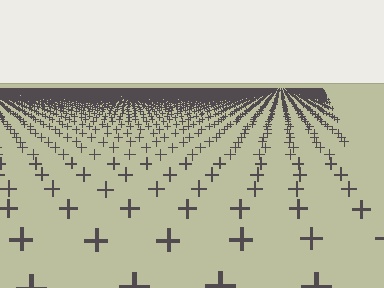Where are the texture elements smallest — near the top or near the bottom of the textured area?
Near the top.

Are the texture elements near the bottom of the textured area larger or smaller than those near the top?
Larger. Near the bottom, elements are closer to the viewer and appear at a bigger on-screen size.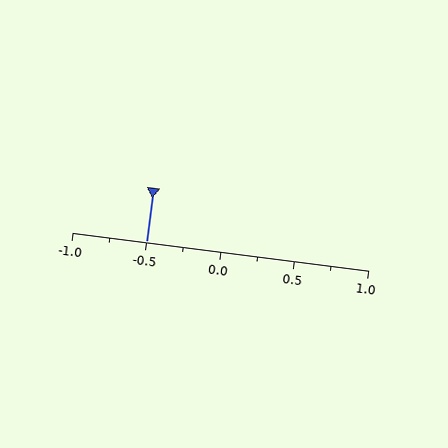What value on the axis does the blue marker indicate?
The marker indicates approximately -0.5.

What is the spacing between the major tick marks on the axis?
The major ticks are spaced 0.5 apart.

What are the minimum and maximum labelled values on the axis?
The axis runs from -1.0 to 1.0.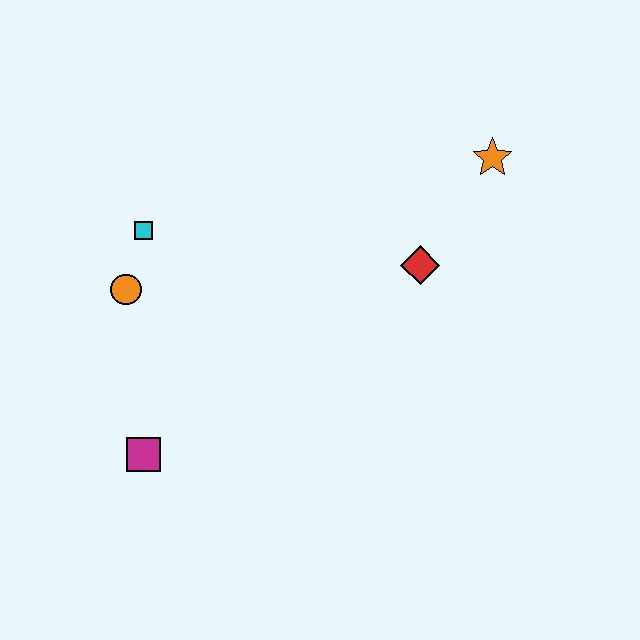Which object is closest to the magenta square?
The orange circle is closest to the magenta square.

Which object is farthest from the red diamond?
The magenta square is farthest from the red diamond.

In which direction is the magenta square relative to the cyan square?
The magenta square is below the cyan square.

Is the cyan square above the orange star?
No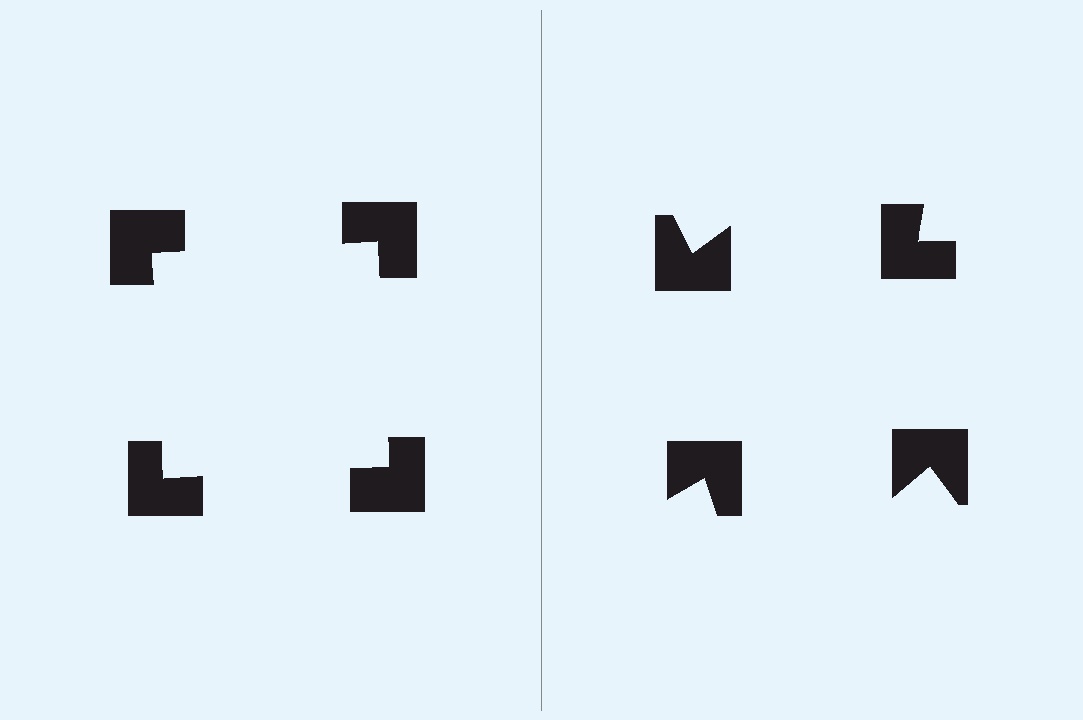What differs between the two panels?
The notched squares are positioned identically on both sides; only the wedge orientations differ. On the left they align to a square; on the right they are misaligned.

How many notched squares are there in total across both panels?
8 — 4 on each side.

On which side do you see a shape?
An illusory square appears on the left side. On the right side the wedge cuts are rotated, so no coherent shape forms.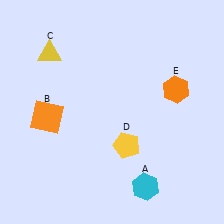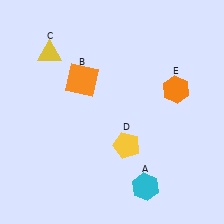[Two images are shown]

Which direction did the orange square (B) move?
The orange square (B) moved up.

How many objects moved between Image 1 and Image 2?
1 object moved between the two images.